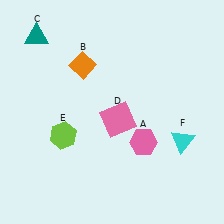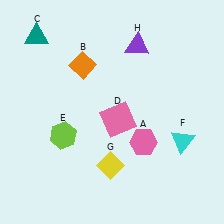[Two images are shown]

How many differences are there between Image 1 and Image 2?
There are 2 differences between the two images.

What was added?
A yellow diamond (G), a purple triangle (H) were added in Image 2.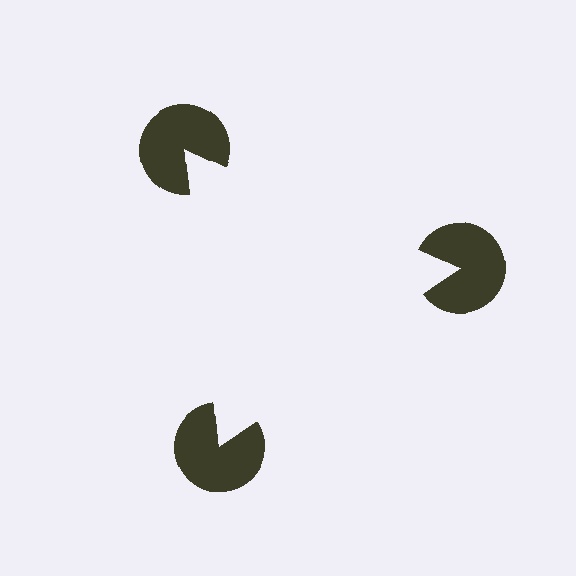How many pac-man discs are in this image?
There are 3 — one at each vertex of the illusory triangle.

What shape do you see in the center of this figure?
An illusory triangle — its edges are inferred from the aligned wedge cuts in the pac-man discs, not physically drawn.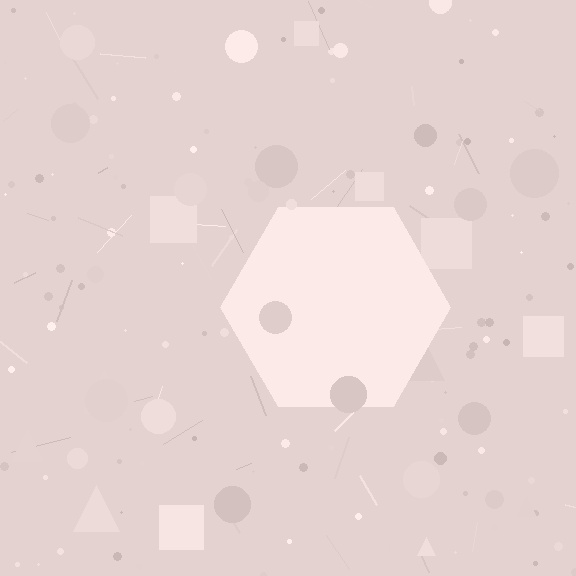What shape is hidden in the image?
A hexagon is hidden in the image.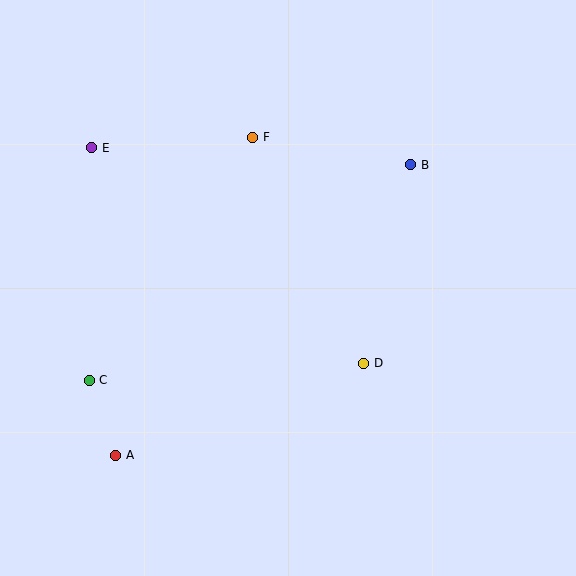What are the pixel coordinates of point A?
Point A is at (116, 455).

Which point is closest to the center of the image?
Point D at (364, 363) is closest to the center.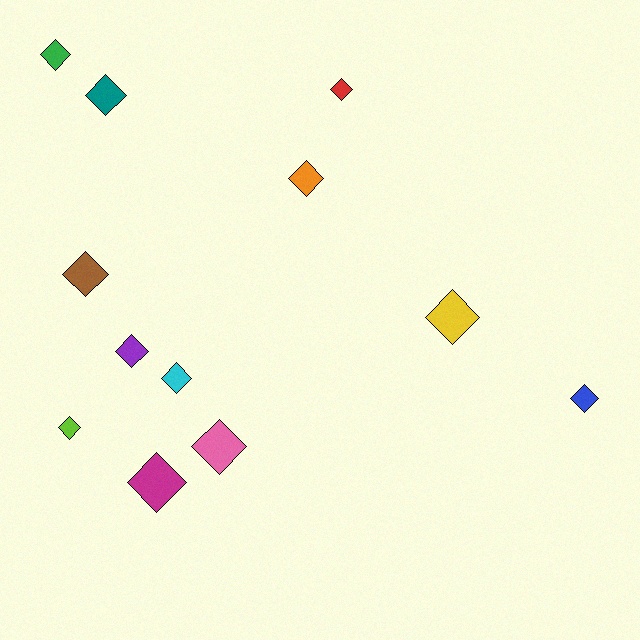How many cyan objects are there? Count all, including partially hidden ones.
There is 1 cyan object.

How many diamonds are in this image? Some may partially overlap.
There are 12 diamonds.